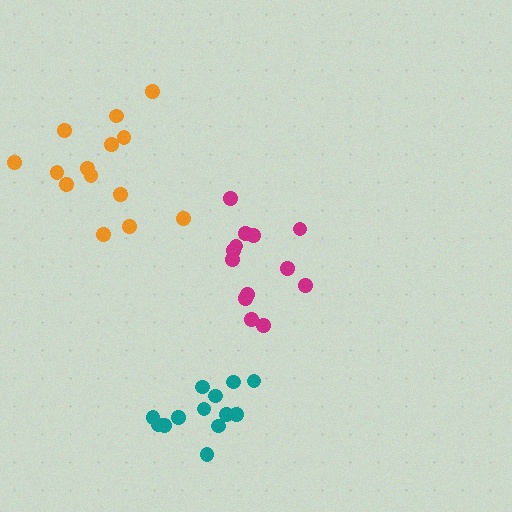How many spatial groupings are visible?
There are 3 spatial groupings.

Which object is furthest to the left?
The orange cluster is leftmost.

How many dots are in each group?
Group 1: 14 dots, Group 2: 13 dots, Group 3: 13 dots (40 total).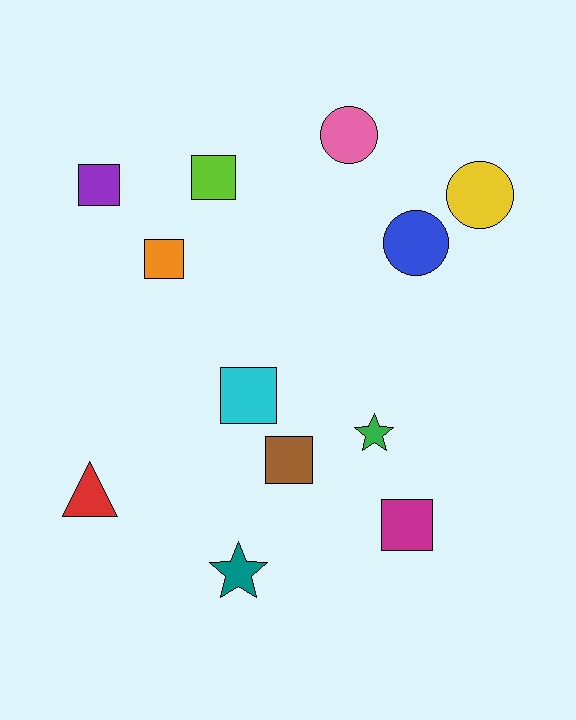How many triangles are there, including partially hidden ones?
There is 1 triangle.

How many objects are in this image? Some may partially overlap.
There are 12 objects.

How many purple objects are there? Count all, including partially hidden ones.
There is 1 purple object.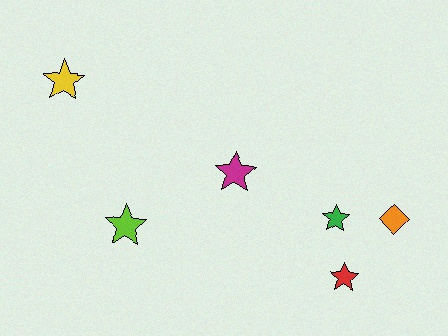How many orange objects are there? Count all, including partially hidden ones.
There is 1 orange object.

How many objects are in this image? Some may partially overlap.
There are 6 objects.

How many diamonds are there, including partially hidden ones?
There is 1 diamond.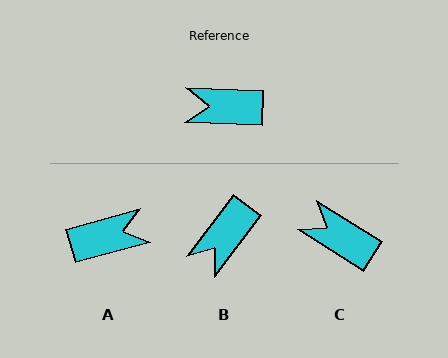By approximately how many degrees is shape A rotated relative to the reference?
Approximately 163 degrees clockwise.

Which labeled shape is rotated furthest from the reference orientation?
A, about 163 degrees away.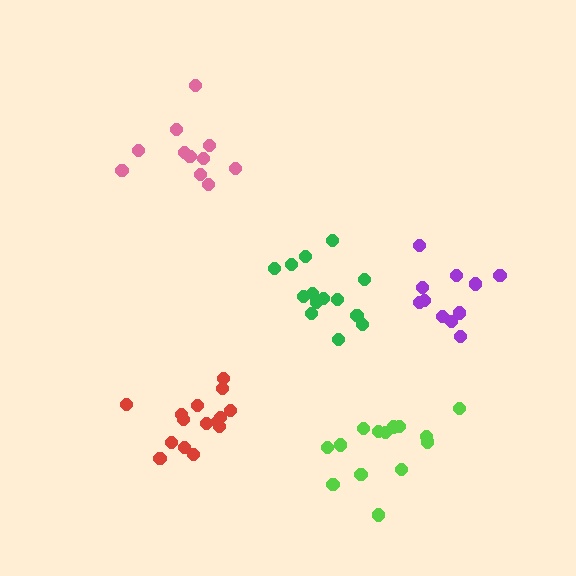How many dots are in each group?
Group 1: 14 dots, Group 2: 11 dots, Group 3: 11 dots, Group 4: 14 dots, Group 5: 15 dots (65 total).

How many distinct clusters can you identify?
There are 5 distinct clusters.